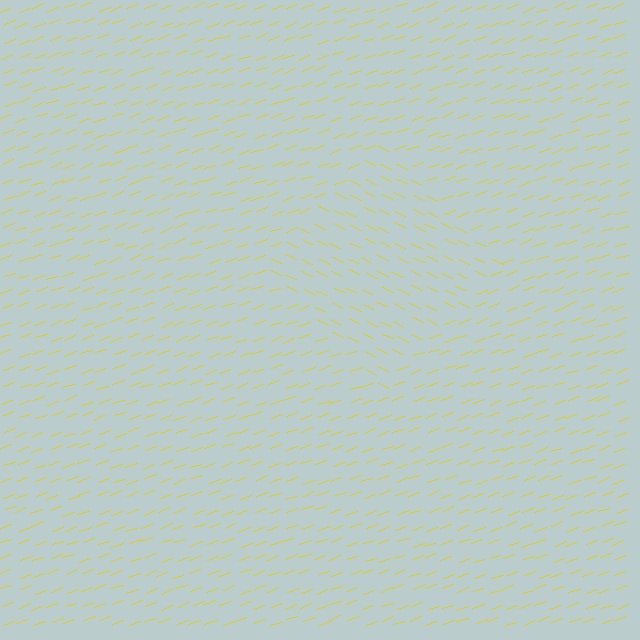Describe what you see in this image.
The image is filled with small yellow line segments. A diamond region in the image has lines oriented differently from the surrounding lines, creating a visible texture boundary.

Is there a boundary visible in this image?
Yes, there is a texture boundary formed by a change in line orientation.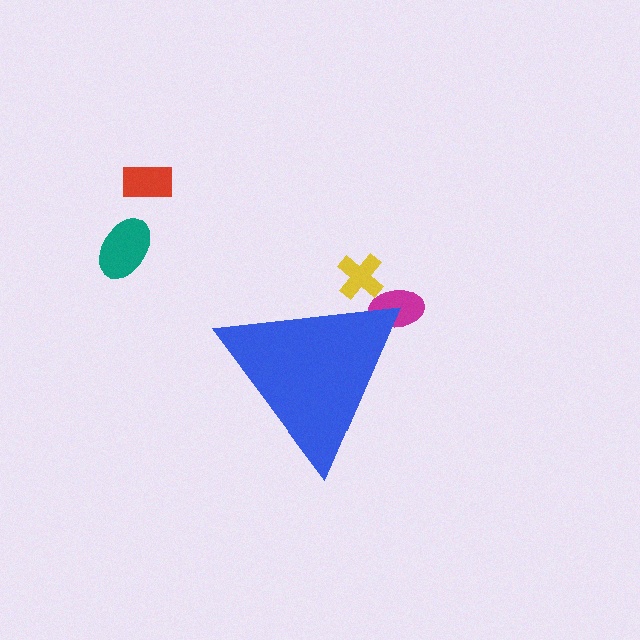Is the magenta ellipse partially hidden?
Yes, the magenta ellipse is partially hidden behind the blue triangle.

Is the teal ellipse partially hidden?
No, the teal ellipse is fully visible.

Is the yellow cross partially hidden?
Yes, the yellow cross is partially hidden behind the blue triangle.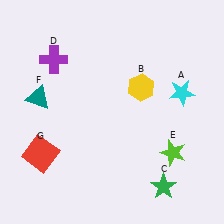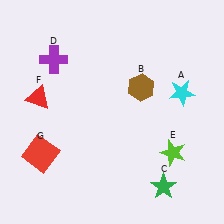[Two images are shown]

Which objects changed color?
B changed from yellow to brown. F changed from teal to red.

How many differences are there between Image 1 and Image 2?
There are 2 differences between the two images.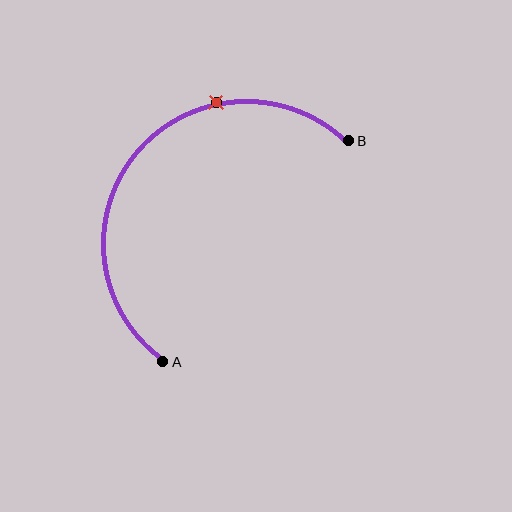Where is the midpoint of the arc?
The arc midpoint is the point on the curve farthest from the straight line joining A and B. It sits above and to the left of that line.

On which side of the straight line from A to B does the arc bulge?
The arc bulges above and to the left of the straight line connecting A and B.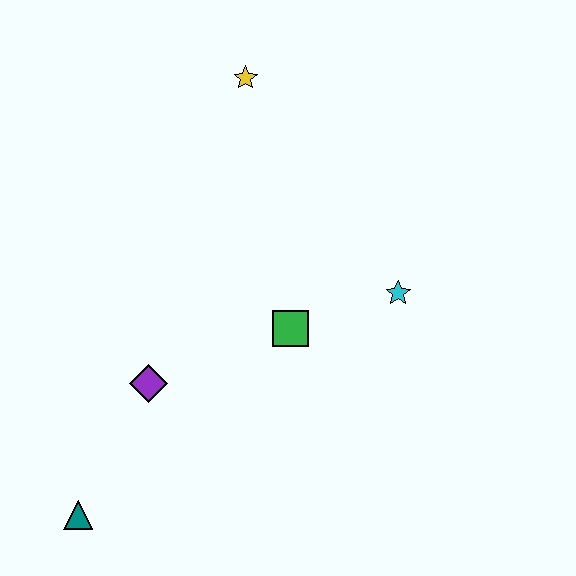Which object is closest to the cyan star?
The green square is closest to the cyan star.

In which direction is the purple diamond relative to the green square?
The purple diamond is to the left of the green square.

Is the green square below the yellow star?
Yes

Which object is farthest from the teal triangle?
The yellow star is farthest from the teal triangle.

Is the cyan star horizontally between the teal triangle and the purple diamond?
No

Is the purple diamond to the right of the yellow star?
No